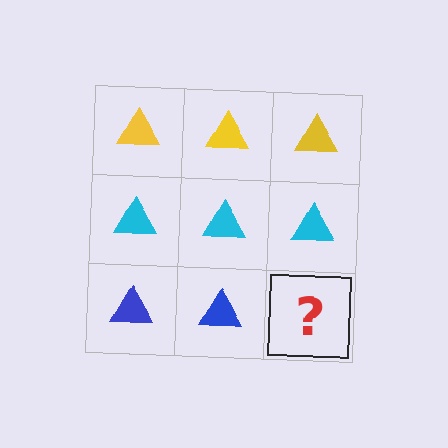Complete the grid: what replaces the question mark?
The question mark should be replaced with a blue triangle.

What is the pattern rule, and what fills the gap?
The rule is that each row has a consistent color. The gap should be filled with a blue triangle.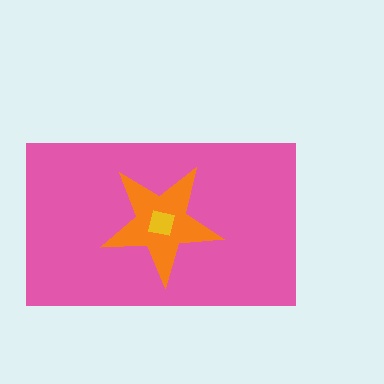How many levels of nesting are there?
3.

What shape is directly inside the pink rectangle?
The orange star.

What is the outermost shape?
The pink rectangle.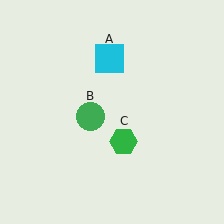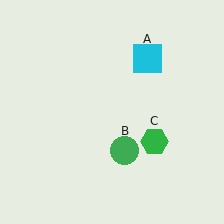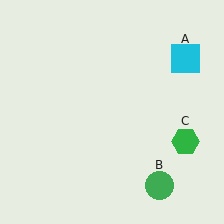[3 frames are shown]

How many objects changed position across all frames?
3 objects changed position: cyan square (object A), green circle (object B), green hexagon (object C).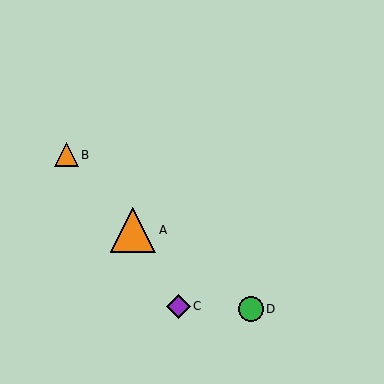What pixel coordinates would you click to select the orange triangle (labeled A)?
Click at (133, 230) to select the orange triangle A.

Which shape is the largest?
The orange triangle (labeled A) is the largest.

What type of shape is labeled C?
Shape C is a purple diamond.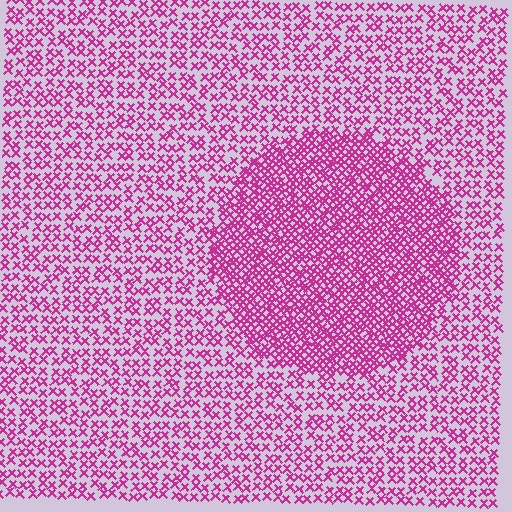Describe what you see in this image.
The image contains small magenta elements arranged at two different densities. A circle-shaped region is visible where the elements are more densely packed than the surrounding area.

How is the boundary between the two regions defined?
The boundary is defined by a change in element density (approximately 2.0x ratio). All elements are the same color, size, and shape.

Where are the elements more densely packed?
The elements are more densely packed inside the circle boundary.